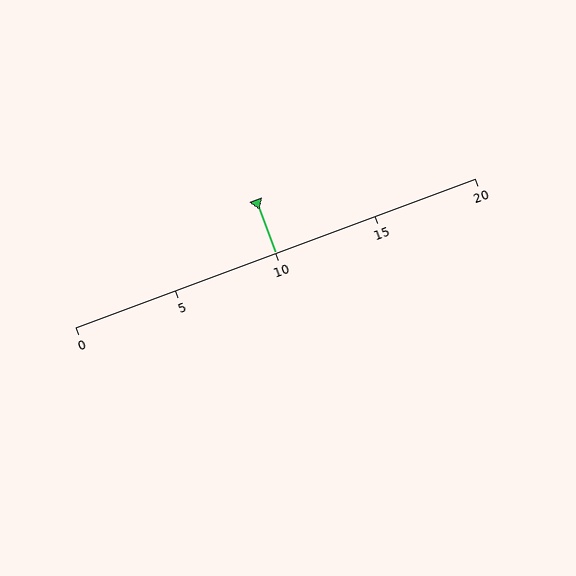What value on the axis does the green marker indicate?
The marker indicates approximately 10.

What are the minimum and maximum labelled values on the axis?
The axis runs from 0 to 20.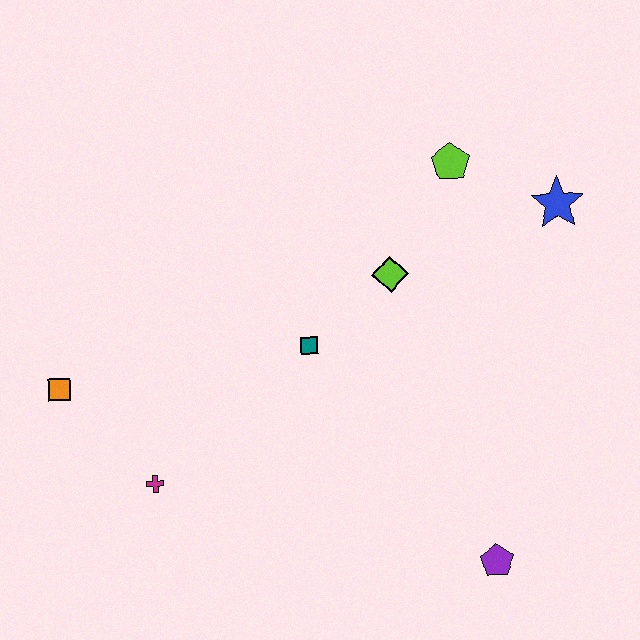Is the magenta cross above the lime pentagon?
No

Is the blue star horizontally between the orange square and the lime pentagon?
No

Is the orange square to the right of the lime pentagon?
No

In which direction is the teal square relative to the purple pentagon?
The teal square is above the purple pentagon.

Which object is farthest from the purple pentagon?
The orange square is farthest from the purple pentagon.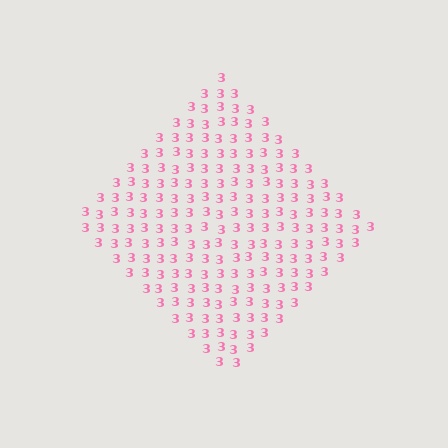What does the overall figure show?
The overall figure shows a diamond.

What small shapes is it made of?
It is made of small digit 3's.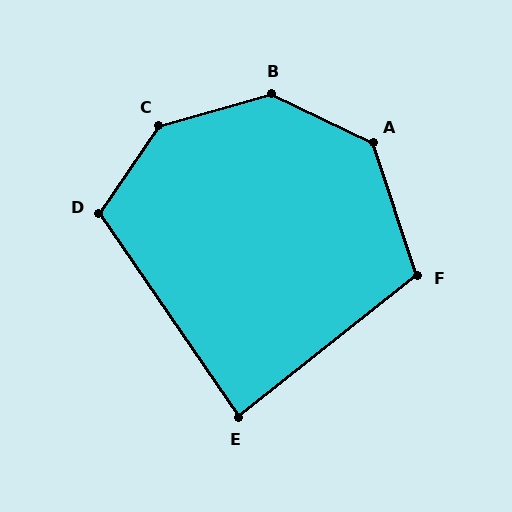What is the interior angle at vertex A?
Approximately 134 degrees (obtuse).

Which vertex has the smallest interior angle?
E, at approximately 86 degrees.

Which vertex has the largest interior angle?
C, at approximately 140 degrees.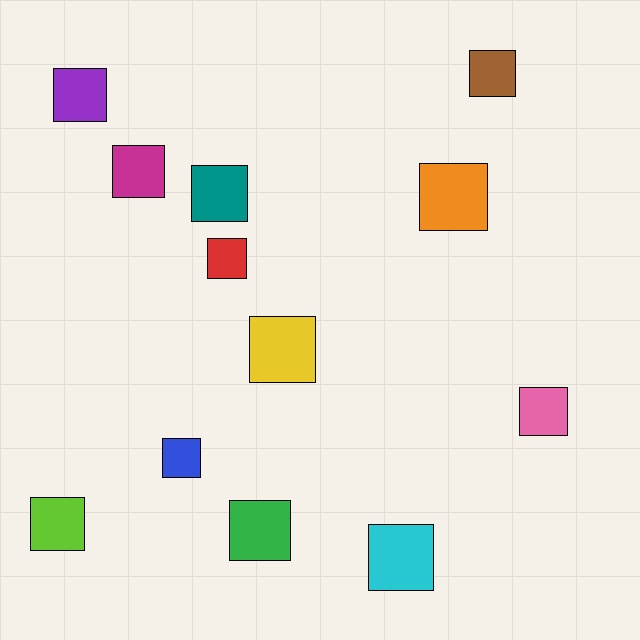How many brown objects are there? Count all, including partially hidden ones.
There is 1 brown object.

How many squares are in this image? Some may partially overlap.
There are 12 squares.